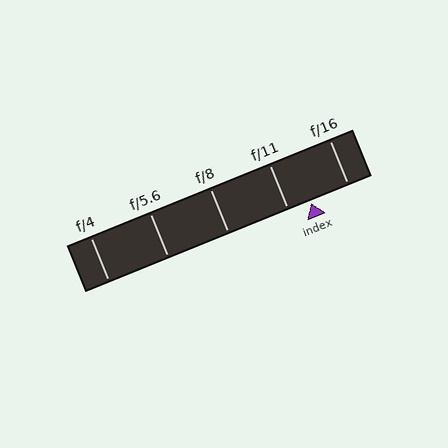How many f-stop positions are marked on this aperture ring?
There are 5 f-stop positions marked.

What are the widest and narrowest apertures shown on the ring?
The widest aperture shown is f/4 and the narrowest is f/16.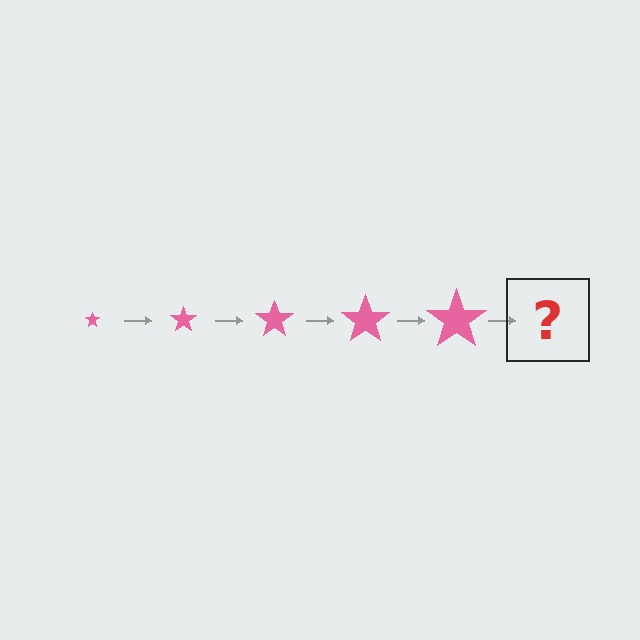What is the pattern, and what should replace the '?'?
The pattern is that the star gets progressively larger each step. The '?' should be a pink star, larger than the previous one.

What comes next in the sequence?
The next element should be a pink star, larger than the previous one.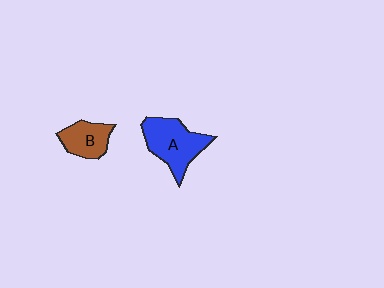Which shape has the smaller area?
Shape B (brown).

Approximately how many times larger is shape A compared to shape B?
Approximately 1.6 times.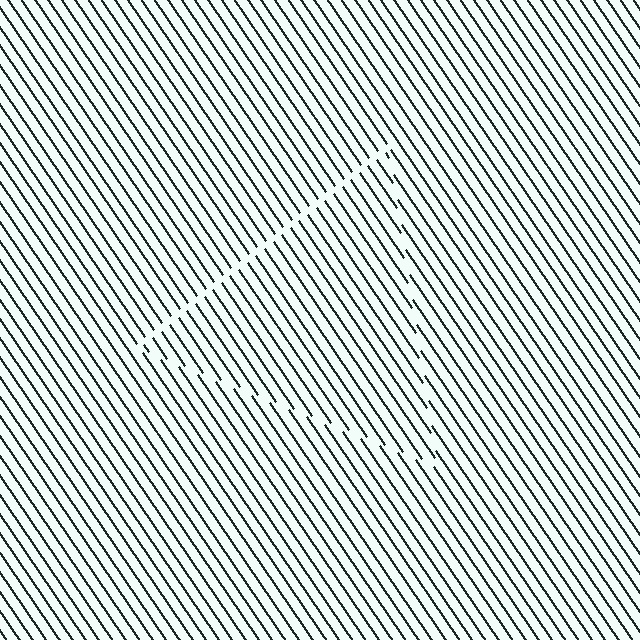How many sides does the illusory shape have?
3 sides — the line-ends trace a triangle.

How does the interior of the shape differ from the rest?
The interior of the shape contains the same grating, shifted by half a period — the contour is defined by the phase discontinuity where line-ends from the inner and outer gratings abut.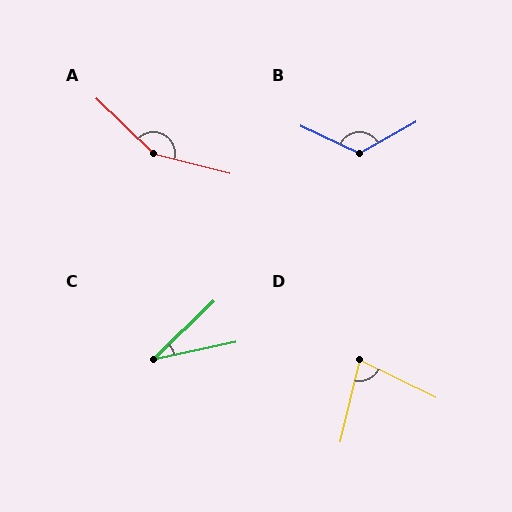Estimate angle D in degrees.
Approximately 77 degrees.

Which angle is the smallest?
C, at approximately 32 degrees.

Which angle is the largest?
A, at approximately 151 degrees.